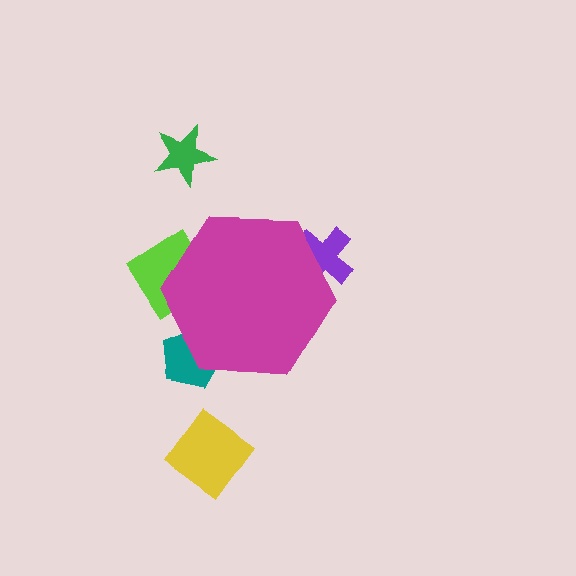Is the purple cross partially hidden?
Yes, the purple cross is partially hidden behind the magenta hexagon.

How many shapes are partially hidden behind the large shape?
3 shapes are partially hidden.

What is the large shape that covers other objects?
A magenta hexagon.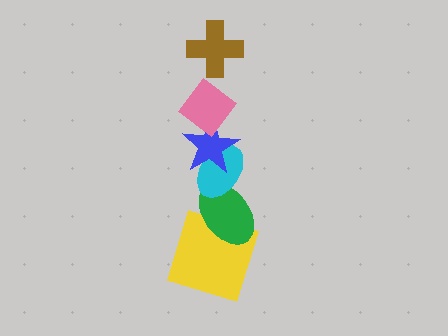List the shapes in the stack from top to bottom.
From top to bottom: the brown cross, the pink diamond, the blue star, the cyan ellipse, the green ellipse, the yellow square.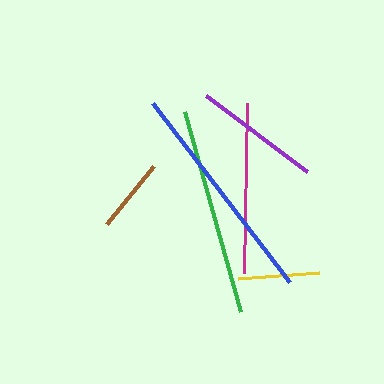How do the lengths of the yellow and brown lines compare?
The yellow and brown lines are approximately the same length.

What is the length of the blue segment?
The blue segment is approximately 225 pixels long.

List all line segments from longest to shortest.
From longest to shortest: blue, green, magenta, purple, yellow, brown.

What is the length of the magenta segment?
The magenta segment is approximately 170 pixels long.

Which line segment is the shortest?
The brown line is the shortest at approximately 74 pixels.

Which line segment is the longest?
The blue line is the longest at approximately 225 pixels.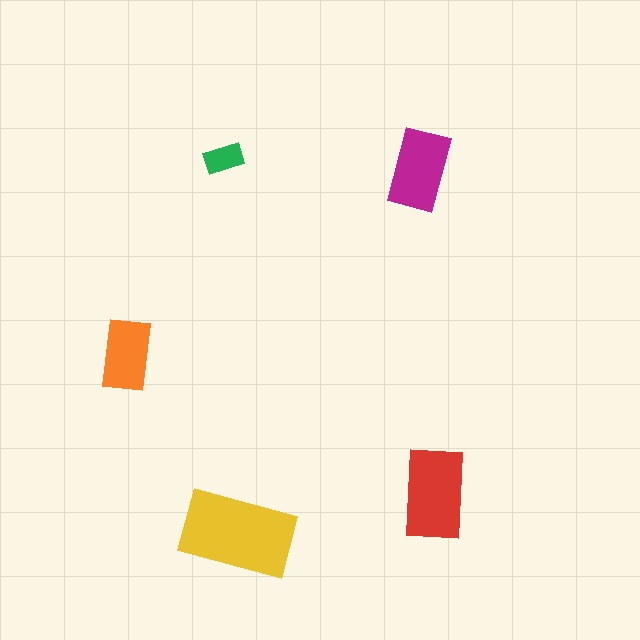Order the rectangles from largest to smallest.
the yellow one, the red one, the magenta one, the orange one, the green one.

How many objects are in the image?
There are 5 objects in the image.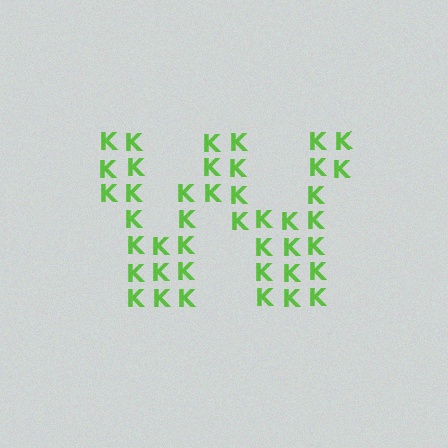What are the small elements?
The small elements are letter K's.